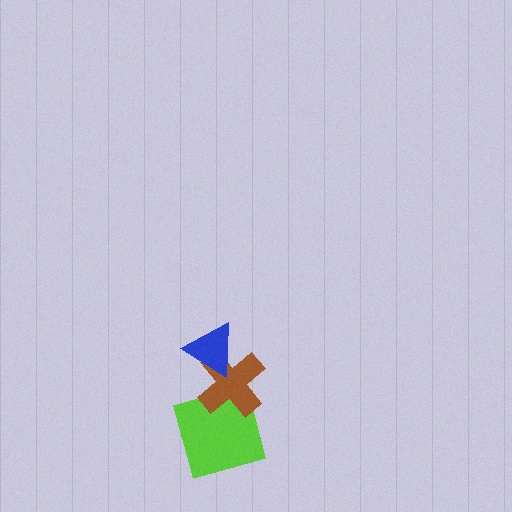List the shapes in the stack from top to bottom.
From top to bottom: the blue triangle, the brown cross, the lime square.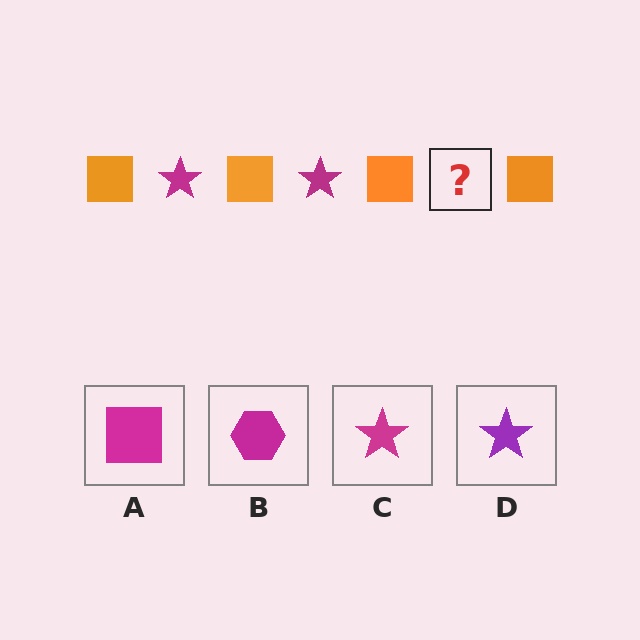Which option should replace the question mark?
Option C.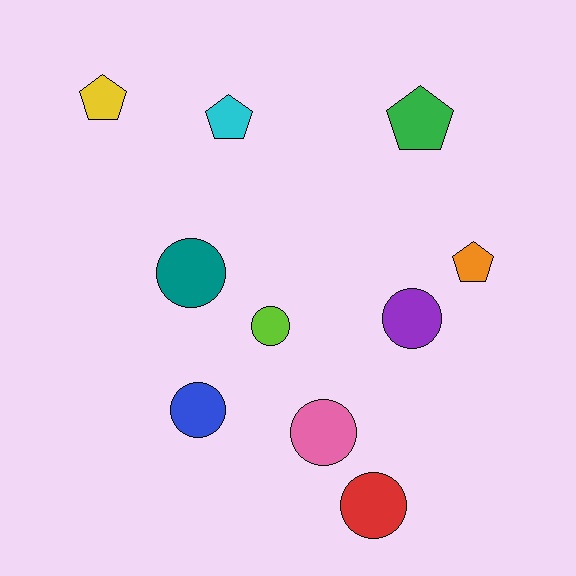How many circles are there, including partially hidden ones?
There are 6 circles.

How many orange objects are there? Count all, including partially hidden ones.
There is 1 orange object.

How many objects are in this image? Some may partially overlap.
There are 10 objects.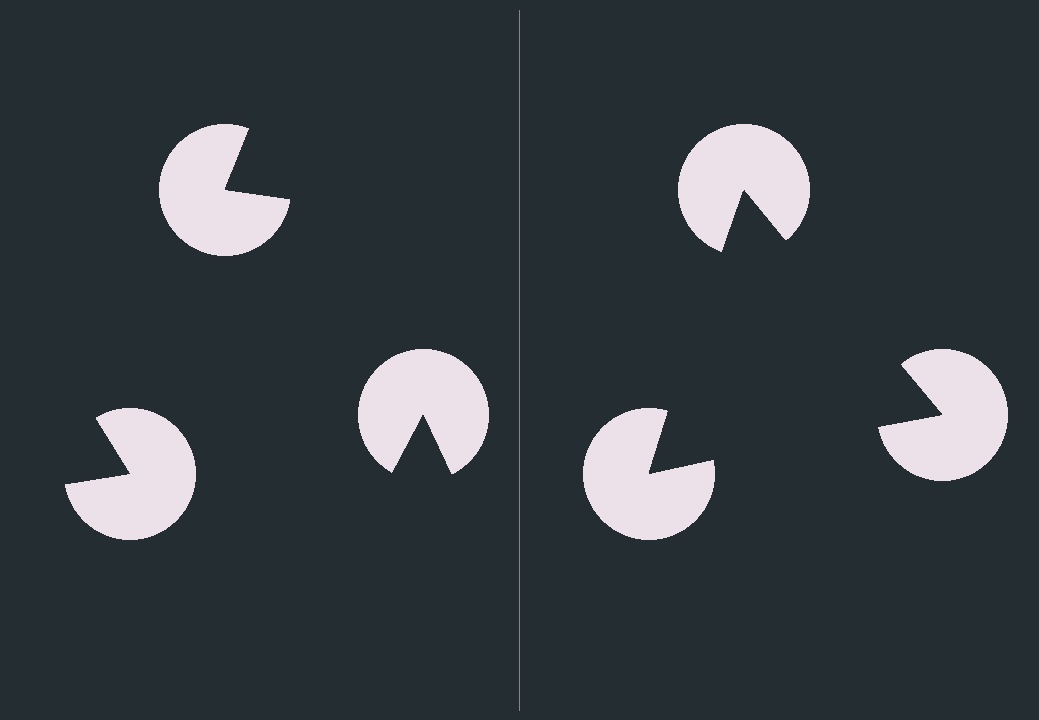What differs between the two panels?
The pac-man discs are positioned identically on both sides; only the wedge orientations differ. On the right they align to a triangle; on the left they are misaligned.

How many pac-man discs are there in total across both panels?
6 — 3 on each side.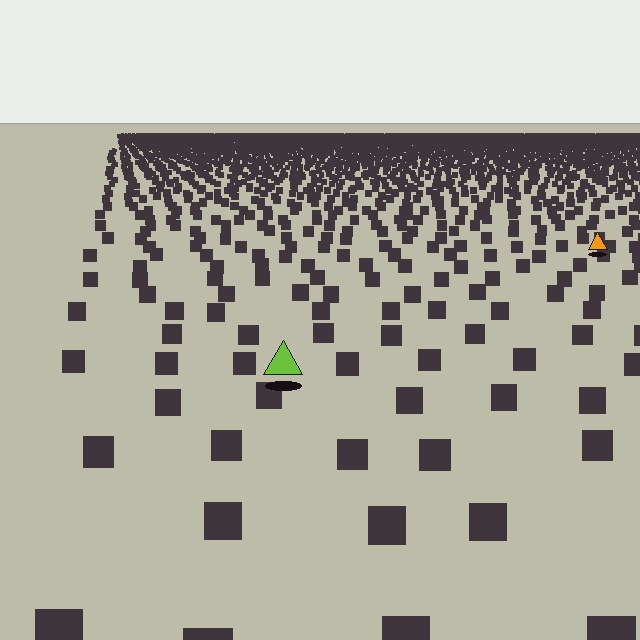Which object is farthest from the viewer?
The orange triangle is farthest from the viewer. It appears smaller and the ground texture around it is denser.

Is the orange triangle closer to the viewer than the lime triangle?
No. The lime triangle is closer — you can tell from the texture gradient: the ground texture is coarser near it.